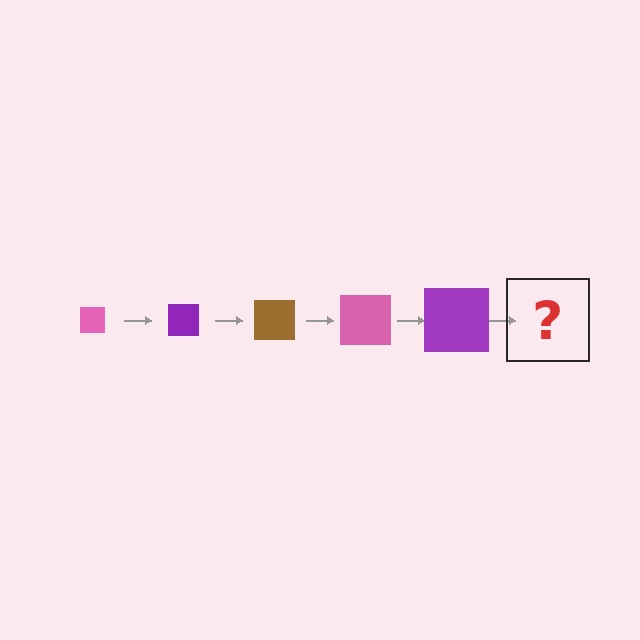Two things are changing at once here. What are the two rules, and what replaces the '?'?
The two rules are that the square grows larger each step and the color cycles through pink, purple, and brown. The '?' should be a brown square, larger than the previous one.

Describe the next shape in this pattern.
It should be a brown square, larger than the previous one.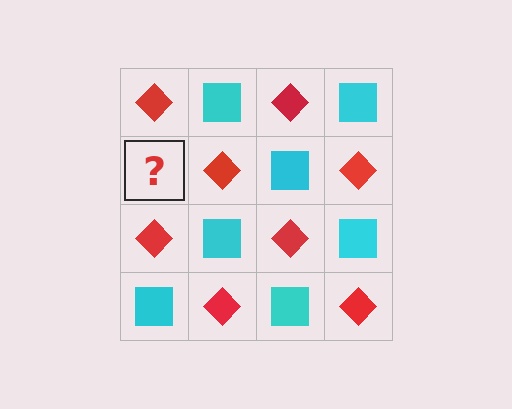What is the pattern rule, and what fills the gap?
The rule is that it alternates red diamond and cyan square in a checkerboard pattern. The gap should be filled with a cyan square.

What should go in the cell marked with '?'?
The missing cell should contain a cyan square.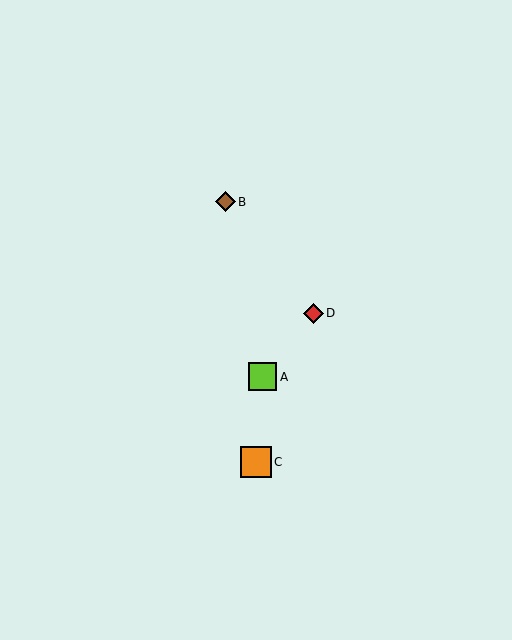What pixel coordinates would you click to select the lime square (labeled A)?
Click at (263, 377) to select the lime square A.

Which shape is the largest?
The orange square (labeled C) is the largest.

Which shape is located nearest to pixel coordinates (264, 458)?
The orange square (labeled C) at (256, 462) is nearest to that location.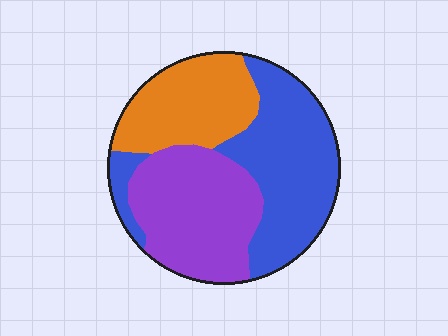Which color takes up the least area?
Orange, at roughly 25%.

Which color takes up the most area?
Blue, at roughly 40%.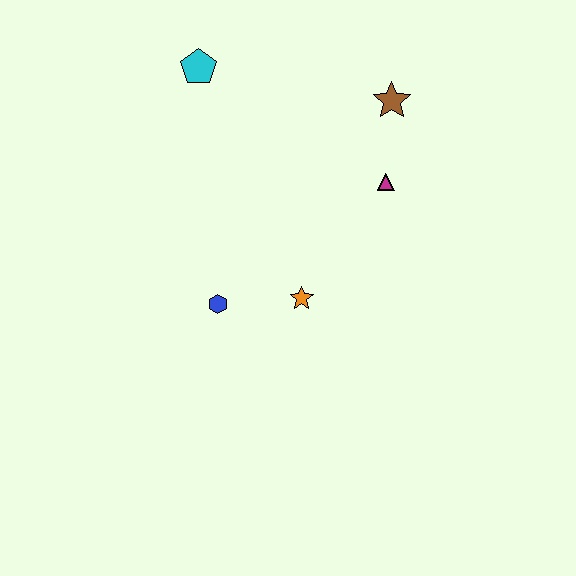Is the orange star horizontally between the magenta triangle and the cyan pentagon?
Yes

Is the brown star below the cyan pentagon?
Yes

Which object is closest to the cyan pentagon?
The brown star is closest to the cyan pentagon.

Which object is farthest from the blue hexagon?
The brown star is farthest from the blue hexagon.